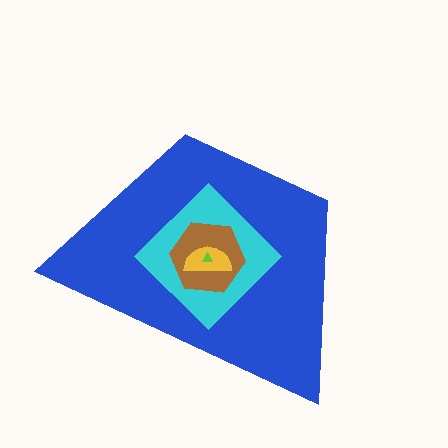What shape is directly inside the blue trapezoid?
The cyan diamond.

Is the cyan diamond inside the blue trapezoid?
Yes.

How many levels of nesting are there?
5.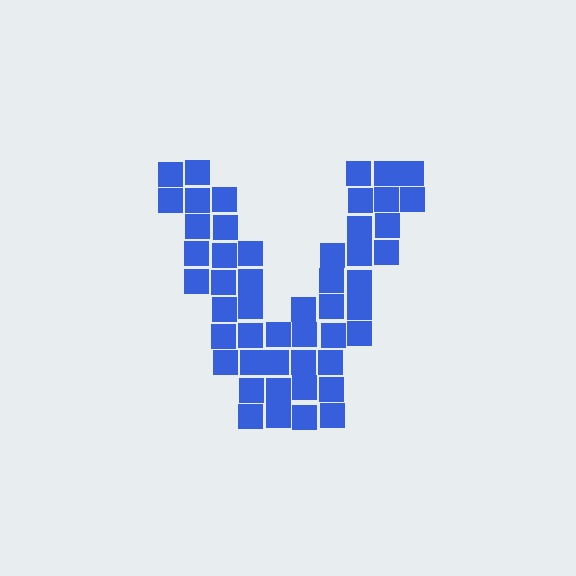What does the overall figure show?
The overall figure shows the letter V.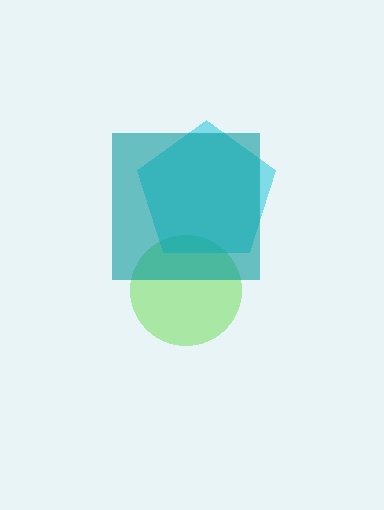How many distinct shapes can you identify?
There are 3 distinct shapes: a lime circle, a cyan pentagon, a teal square.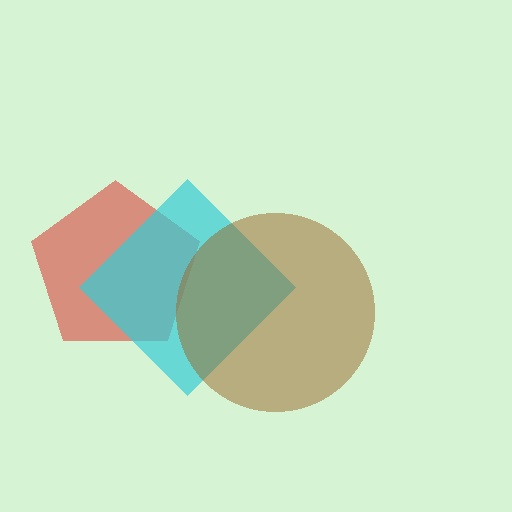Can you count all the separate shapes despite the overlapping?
Yes, there are 3 separate shapes.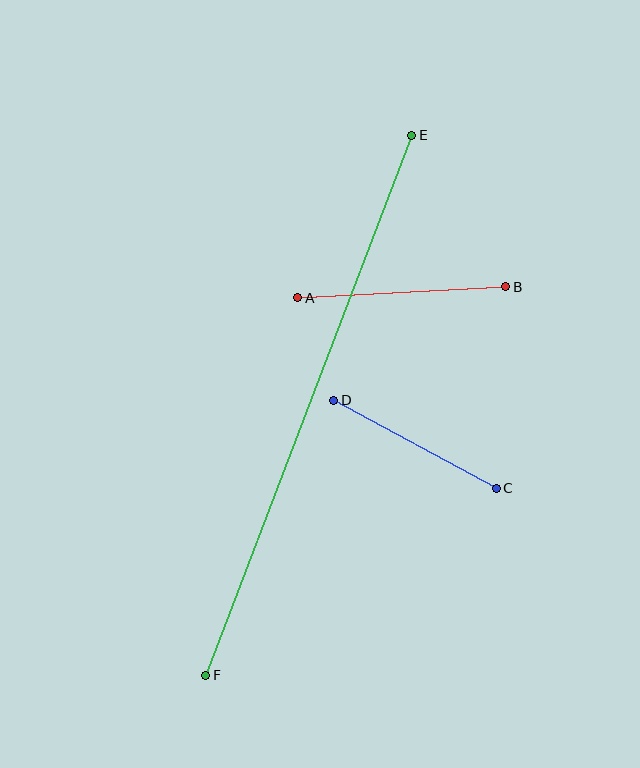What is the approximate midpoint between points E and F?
The midpoint is at approximately (309, 405) pixels.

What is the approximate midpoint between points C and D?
The midpoint is at approximately (415, 444) pixels.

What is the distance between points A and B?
The distance is approximately 208 pixels.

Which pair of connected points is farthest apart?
Points E and F are farthest apart.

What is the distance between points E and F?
The distance is approximately 578 pixels.